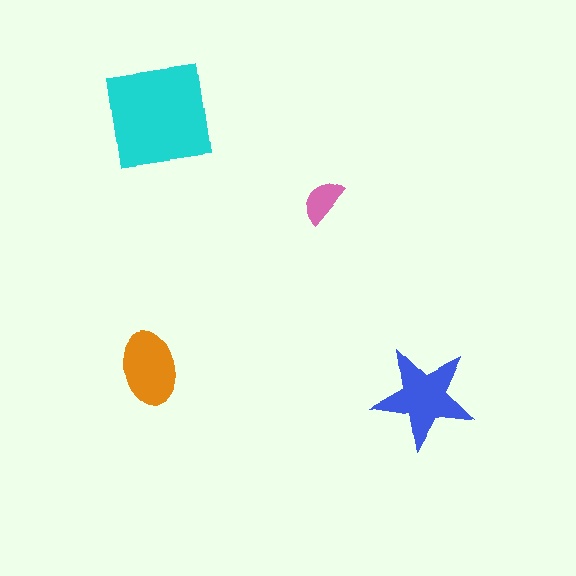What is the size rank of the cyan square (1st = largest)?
1st.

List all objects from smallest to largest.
The pink semicircle, the orange ellipse, the blue star, the cyan square.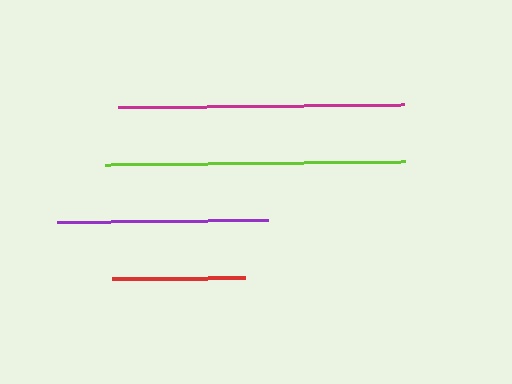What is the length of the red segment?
The red segment is approximately 133 pixels long.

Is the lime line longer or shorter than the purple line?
The lime line is longer than the purple line.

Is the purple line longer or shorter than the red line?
The purple line is longer than the red line.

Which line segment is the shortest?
The red line is the shortest at approximately 133 pixels.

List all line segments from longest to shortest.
From longest to shortest: lime, magenta, purple, red.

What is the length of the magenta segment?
The magenta segment is approximately 286 pixels long.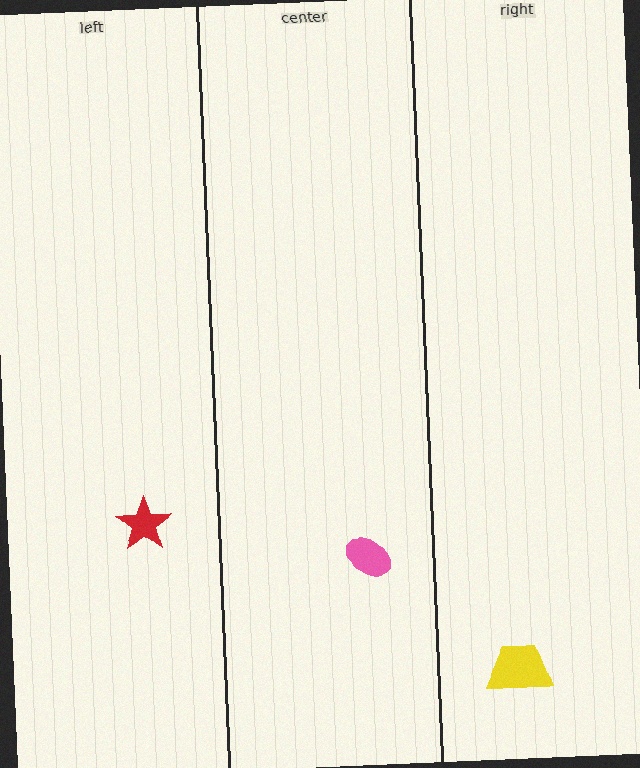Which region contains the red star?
The left region.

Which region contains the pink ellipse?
The center region.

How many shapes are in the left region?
1.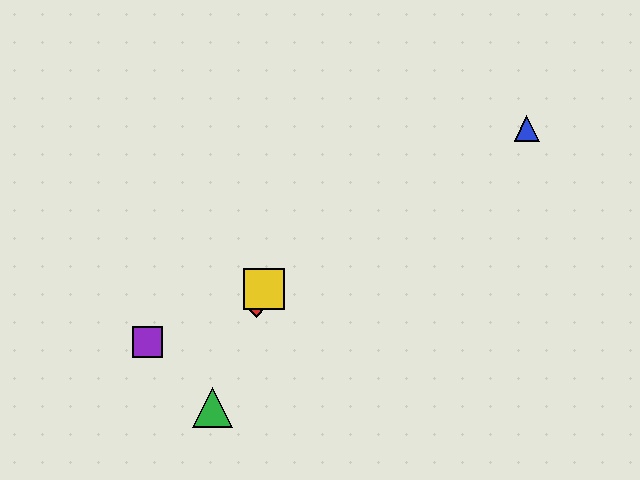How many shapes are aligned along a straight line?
3 shapes (the red diamond, the green triangle, the yellow square) are aligned along a straight line.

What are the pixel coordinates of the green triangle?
The green triangle is at (212, 407).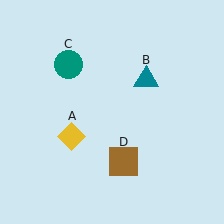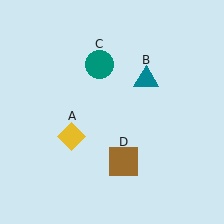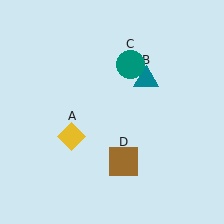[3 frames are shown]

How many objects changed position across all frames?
1 object changed position: teal circle (object C).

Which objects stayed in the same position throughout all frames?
Yellow diamond (object A) and teal triangle (object B) and brown square (object D) remained stationary.